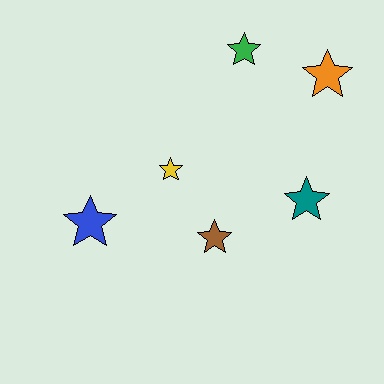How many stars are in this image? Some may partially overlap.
There are 6 stars.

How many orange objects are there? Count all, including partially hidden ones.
There is 1 orange object.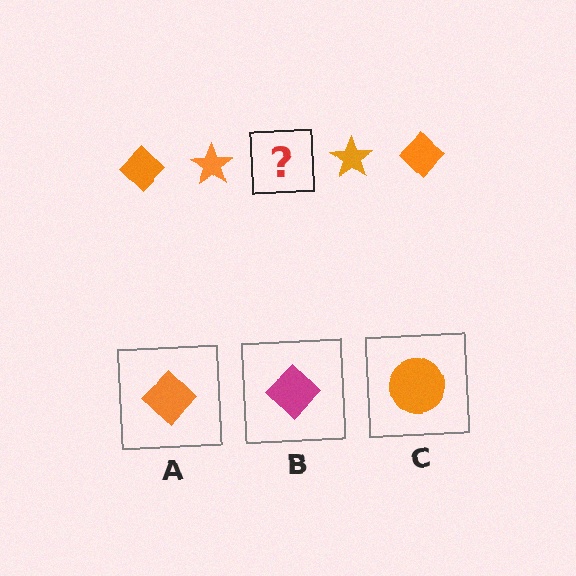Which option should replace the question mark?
Option A.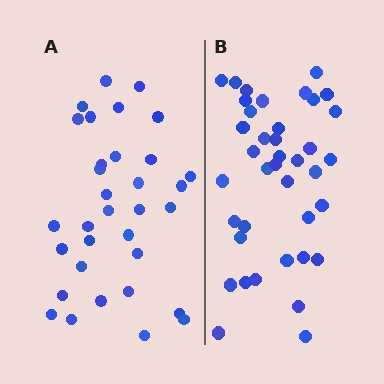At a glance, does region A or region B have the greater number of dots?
Region B (the right region) has more dots.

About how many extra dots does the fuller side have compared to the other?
Region B has about 6 more dots than region A.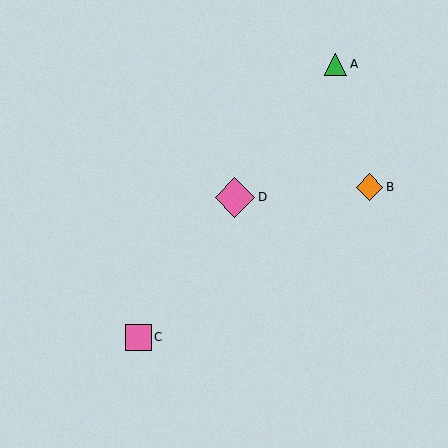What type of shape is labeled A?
Shape A is a green triangle.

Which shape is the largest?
The pink diamond (labeled D) is the largest.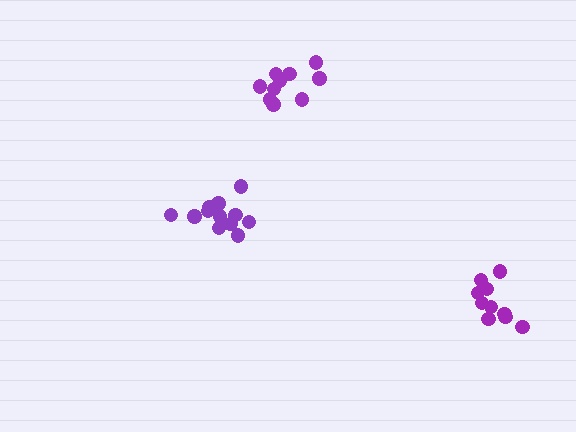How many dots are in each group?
Group 1: 12 dots, Group 2: 10 dots, Group 3: 10 dots (32 total).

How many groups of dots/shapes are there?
There are 3 groups.